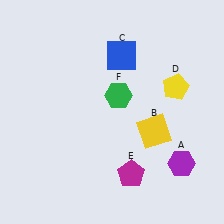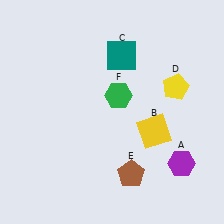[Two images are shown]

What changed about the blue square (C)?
In Image 1, C is blue. In Image 2, it changed to teal.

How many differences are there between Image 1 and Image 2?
There are 2 differences between the two images.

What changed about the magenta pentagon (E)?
In Image 1, E is magenta. In Image 2, it changed to brown.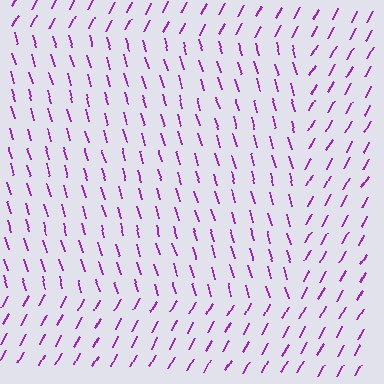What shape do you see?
I see a rectangle.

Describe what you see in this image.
The image is filled with small purple line segments. A rectangle region in the image has lines oriented differently from the surrounding lines, creating a visible texture boundary.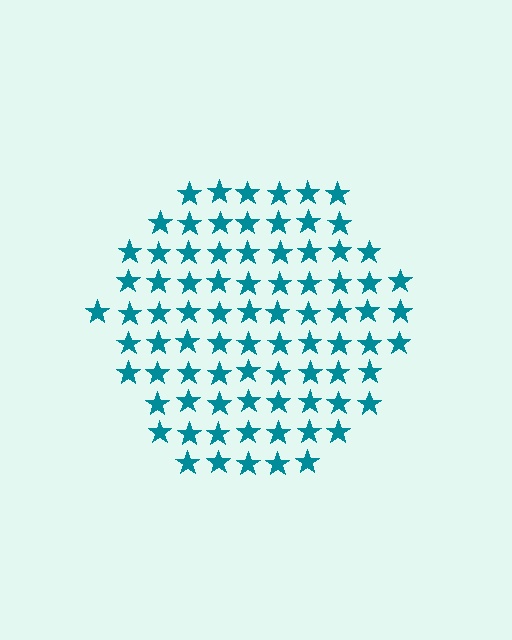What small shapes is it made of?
It is made of small stars.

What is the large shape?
The large shape is a hexagon.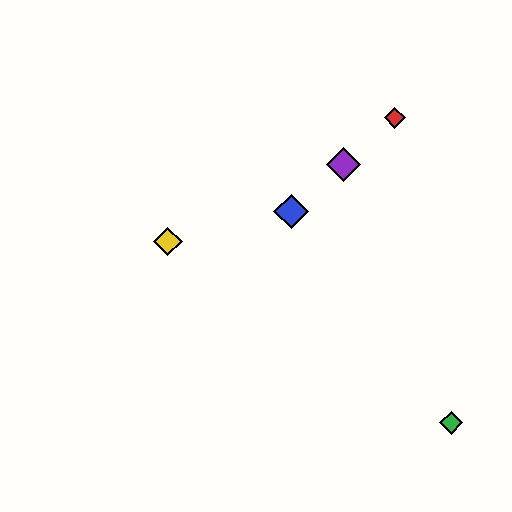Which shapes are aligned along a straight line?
The red diamond, the blue diamond, the purple diamond are aligned along a straight line.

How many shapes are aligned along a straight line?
3 shapes (the red diamond, the blue diamond, the purple diamond) are aligned along a straight line.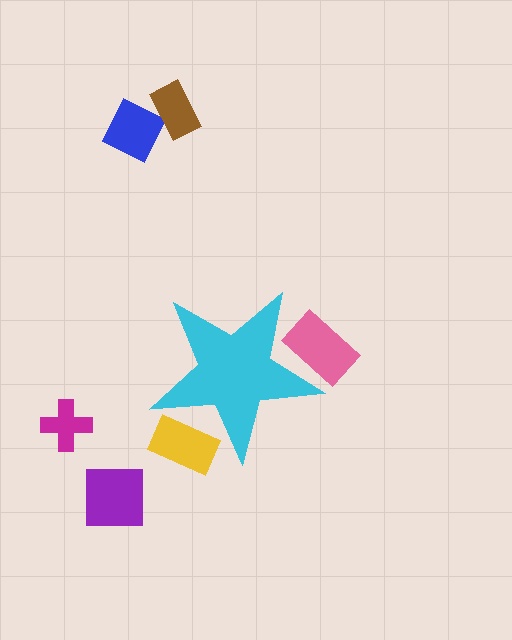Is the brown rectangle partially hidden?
No, the brown rectangle is fully visible.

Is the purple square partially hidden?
No, the purple square is fully visible.